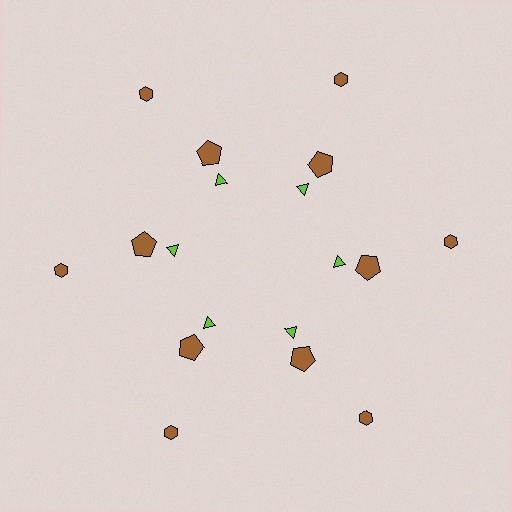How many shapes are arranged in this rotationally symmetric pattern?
There are 18 shapes, arranged in 6 groups of 3.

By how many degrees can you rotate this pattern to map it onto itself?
The pattern maps onto itself every 60 degrees of rotation.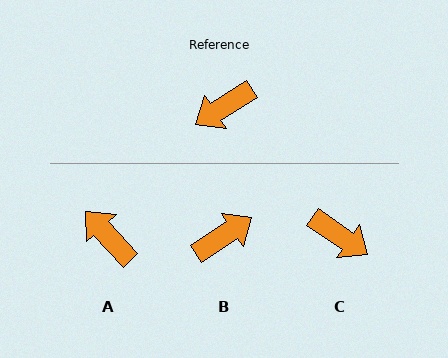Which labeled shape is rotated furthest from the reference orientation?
B, about 179 degrees away.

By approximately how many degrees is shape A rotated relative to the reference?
Approximately 80 degrees clockwise.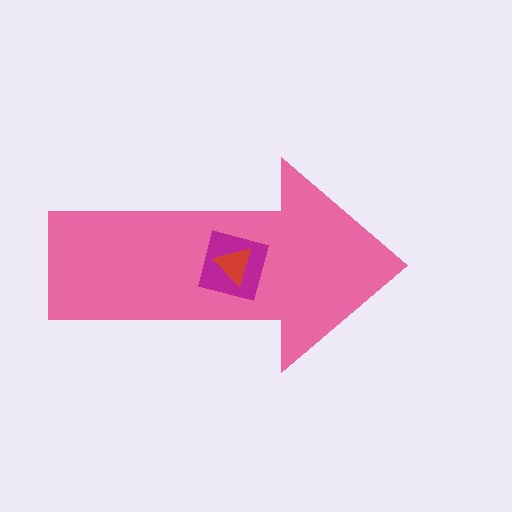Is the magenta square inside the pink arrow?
Yes.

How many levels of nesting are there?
3.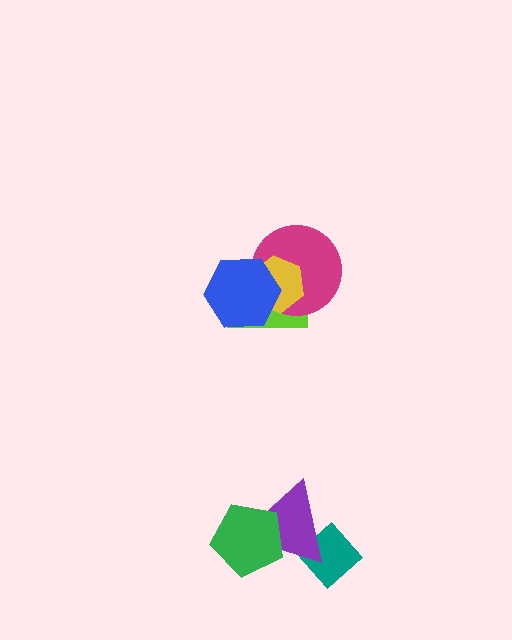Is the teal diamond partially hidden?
Yes, it is partially covered by another shape.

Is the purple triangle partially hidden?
Yes, it is partially covered by another shape.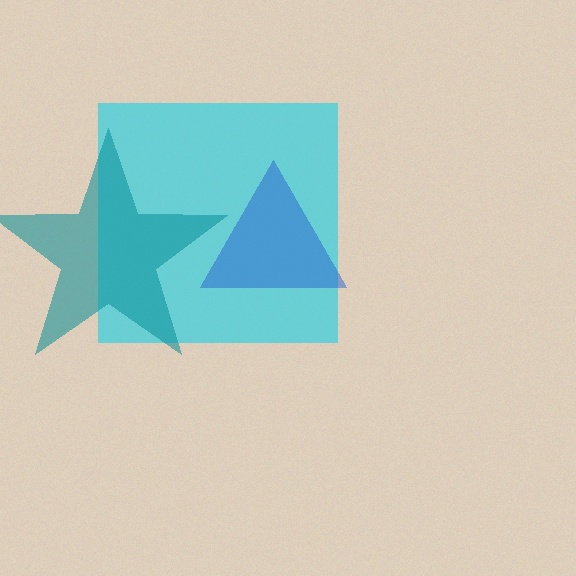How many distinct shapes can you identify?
There are 3 distinct shapes: a cyan square, a teal star, a blue triangle.